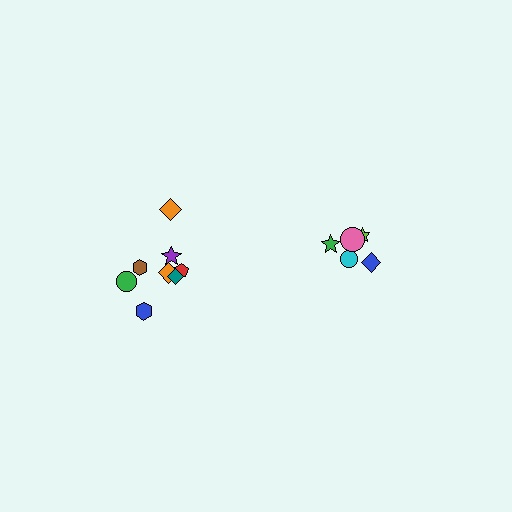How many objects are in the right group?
There are 5 objects.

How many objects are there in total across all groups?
There are 13 objects.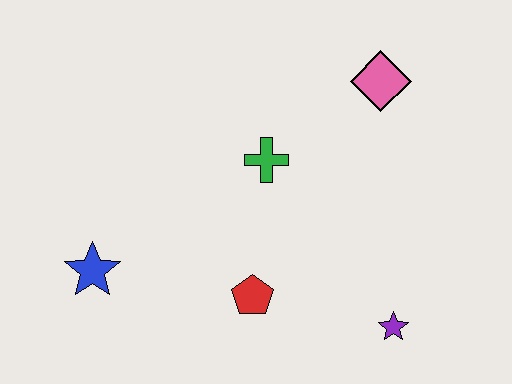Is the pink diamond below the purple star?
No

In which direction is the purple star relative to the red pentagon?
The purple star is to the right of the red pentagon.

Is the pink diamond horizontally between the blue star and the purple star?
Yes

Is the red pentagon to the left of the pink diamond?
Yes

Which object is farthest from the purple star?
The blue star is farthest from the purple star.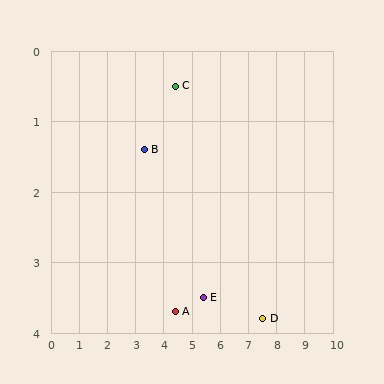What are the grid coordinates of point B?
Point B is at approximately (3.3, 1.4).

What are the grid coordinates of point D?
Point D is at approximately (7.5, 3.8).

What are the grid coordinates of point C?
Point C is at approximately (4.4, 0.5).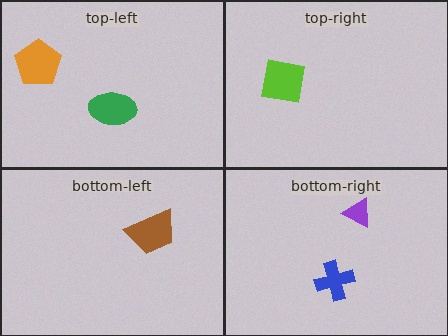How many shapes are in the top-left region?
2.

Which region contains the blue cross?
The bottom-right region.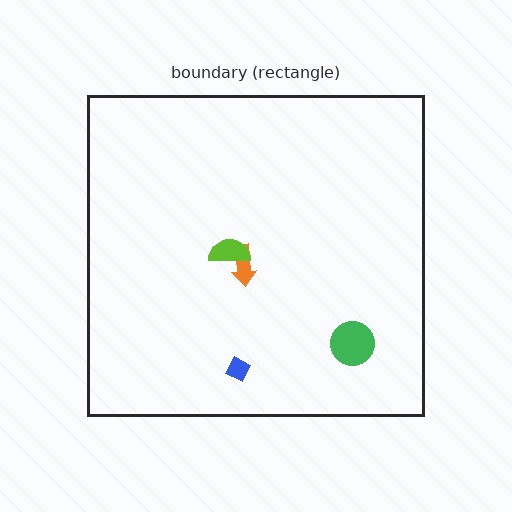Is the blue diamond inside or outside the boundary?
Inside.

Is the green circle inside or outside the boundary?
Inside.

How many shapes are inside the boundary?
4 inside, 0 outside.